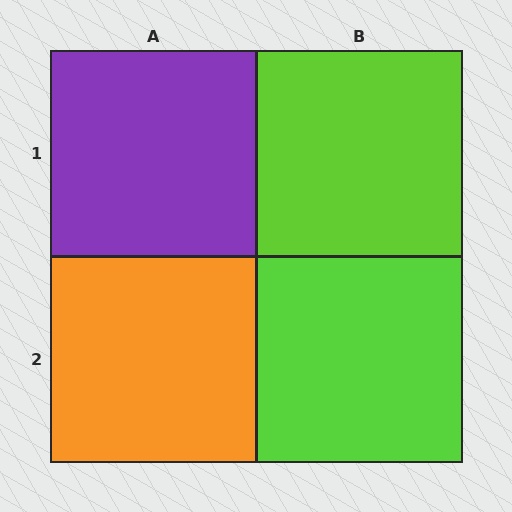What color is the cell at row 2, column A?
Orange.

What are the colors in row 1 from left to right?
Purple, lime.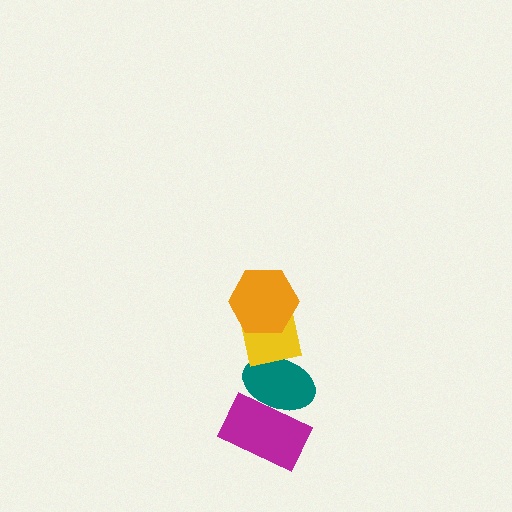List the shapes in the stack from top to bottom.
From top to bottom: the orange hexagon, the yellow square, the teal ellipse, the magenta rectangle.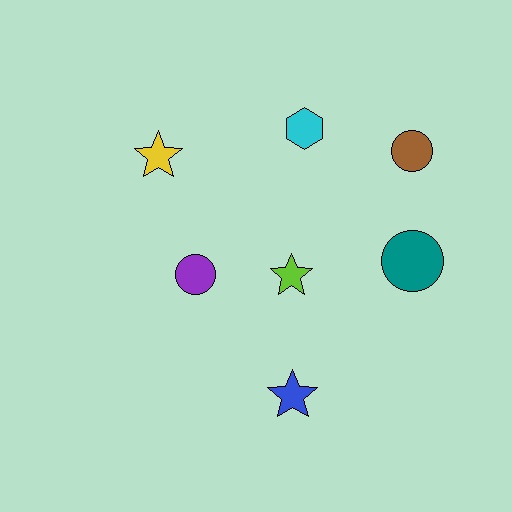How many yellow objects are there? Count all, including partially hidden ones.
There is 1 yellow object.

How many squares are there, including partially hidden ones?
There are no squares.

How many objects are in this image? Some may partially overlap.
There are 7 objects.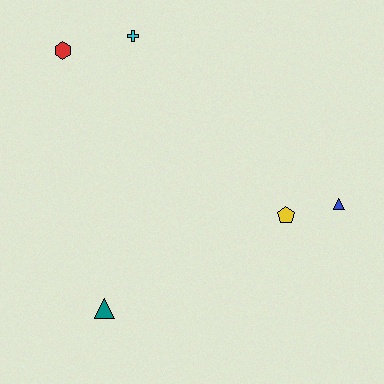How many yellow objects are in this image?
There is 1 yellow object.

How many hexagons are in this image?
There is 1 hexagon.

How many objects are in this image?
There are 5 objects.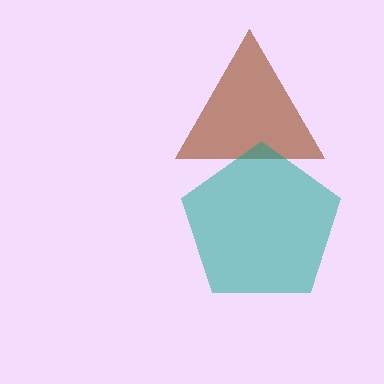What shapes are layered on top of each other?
The layered shapes are: a brown triangle, a teal pentagon.